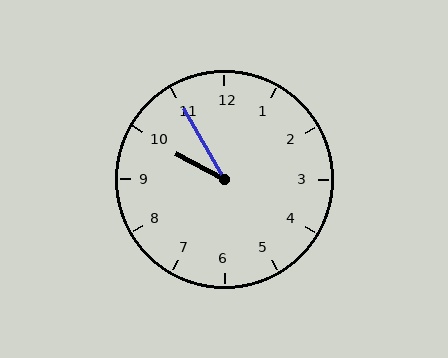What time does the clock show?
9:55.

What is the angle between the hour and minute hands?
Approximately 32 degrees.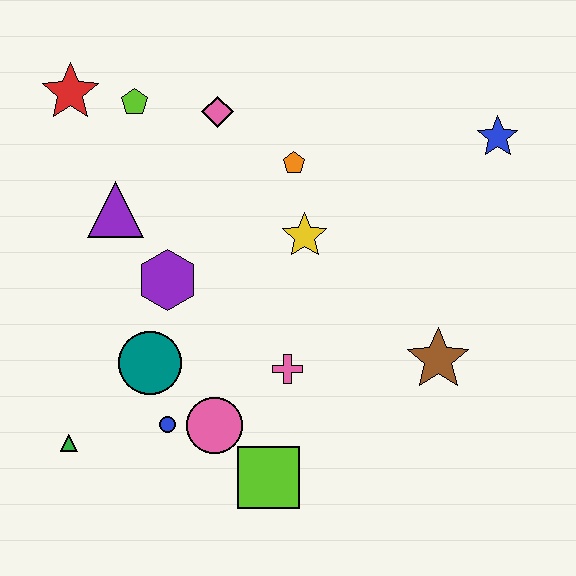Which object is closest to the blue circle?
The pink circle is closest to the blue circle.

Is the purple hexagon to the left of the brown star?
Yes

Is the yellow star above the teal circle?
Yes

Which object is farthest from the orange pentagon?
The green triangle is farthest from the orange pentagon.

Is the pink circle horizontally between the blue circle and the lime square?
Yes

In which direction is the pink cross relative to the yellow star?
The pink cross is below the yellow star.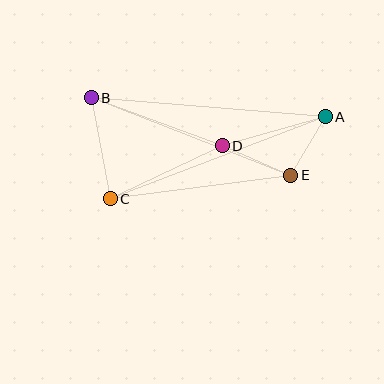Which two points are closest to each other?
Points A and E are closest to each other.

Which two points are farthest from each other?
Points A and B are farthest from each other.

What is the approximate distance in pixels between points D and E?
The distance between D and E is approximately 75 pixels.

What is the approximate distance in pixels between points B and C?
The distance between B and C is approximately 103 pixels.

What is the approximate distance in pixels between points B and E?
The distance between B and E is approximately 214 pixels.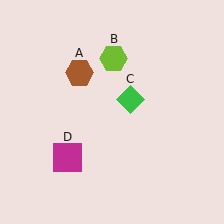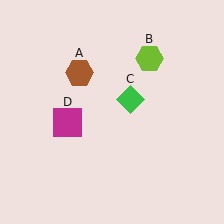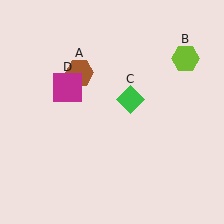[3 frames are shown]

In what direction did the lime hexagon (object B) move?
The lime hexagon (object B) moved right.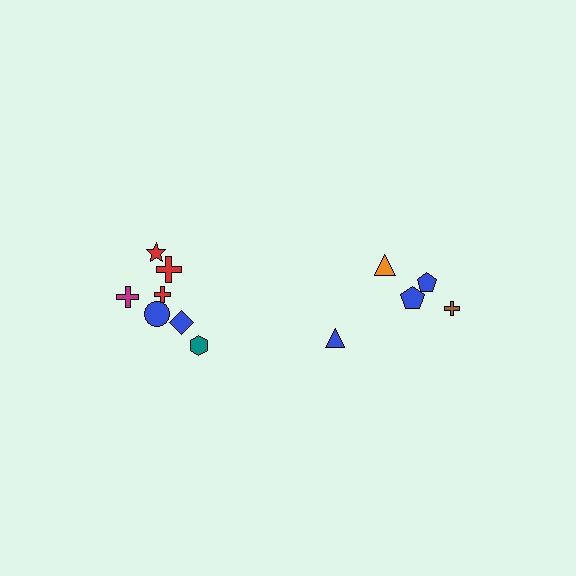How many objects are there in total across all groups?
There are 12 objects.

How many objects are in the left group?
There are 7 objects.